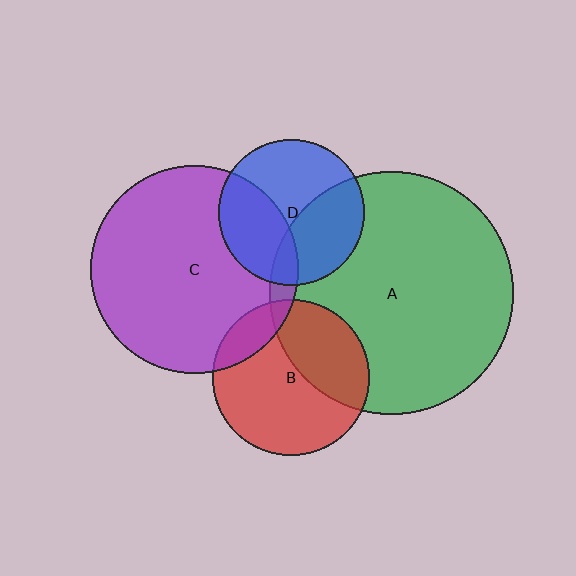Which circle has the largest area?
Circle A (green).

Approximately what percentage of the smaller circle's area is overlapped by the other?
Approximately 15%.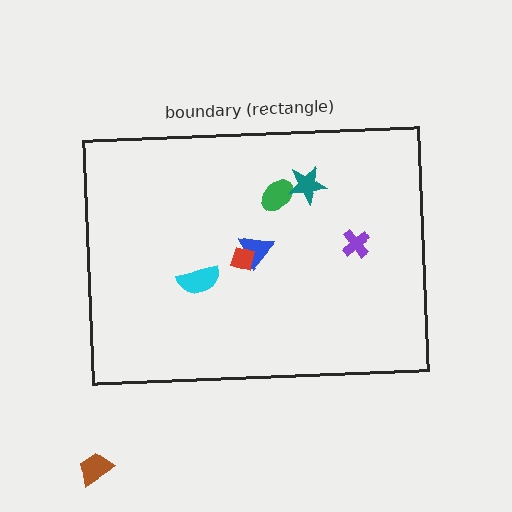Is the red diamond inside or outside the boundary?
Inside.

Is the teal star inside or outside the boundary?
Inside.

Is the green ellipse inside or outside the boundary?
Inside.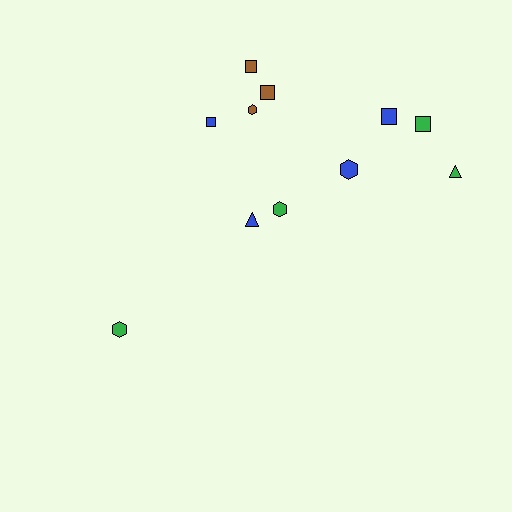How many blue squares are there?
There are 2 blue squares.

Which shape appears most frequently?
Square, with 5 objects.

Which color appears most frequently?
Blue, with 4 objects.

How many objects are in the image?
There are 11 objects.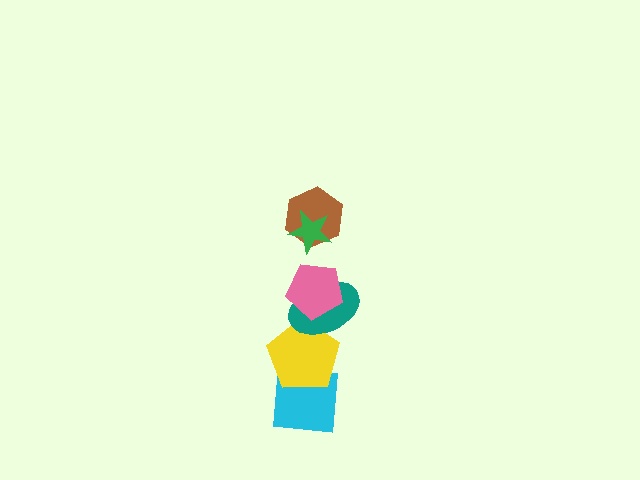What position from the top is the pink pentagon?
The pink pentagon is 3rd from the top.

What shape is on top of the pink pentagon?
The brown hexagon is on top of the pink pentagon.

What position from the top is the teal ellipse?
The teal ellipse is 4th from the top.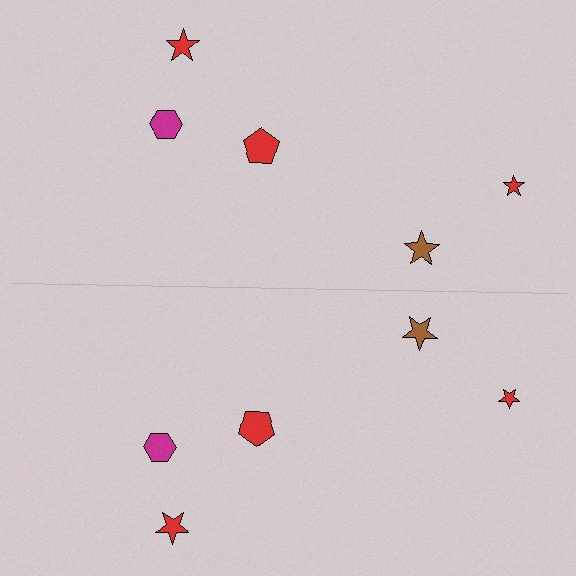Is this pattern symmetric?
Yes, this pattern has bilateral (reflection) symmetry.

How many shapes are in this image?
There are 10 shapes in this image.